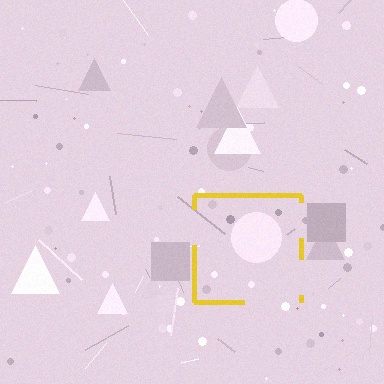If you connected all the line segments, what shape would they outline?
They would outline a square.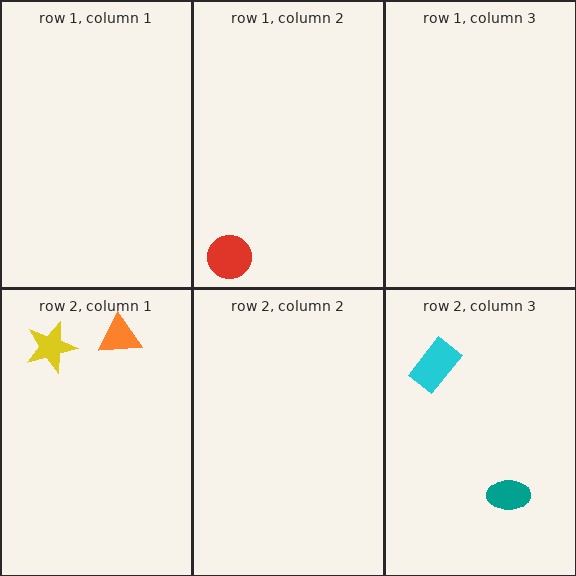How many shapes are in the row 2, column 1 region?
2.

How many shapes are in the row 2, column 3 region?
2.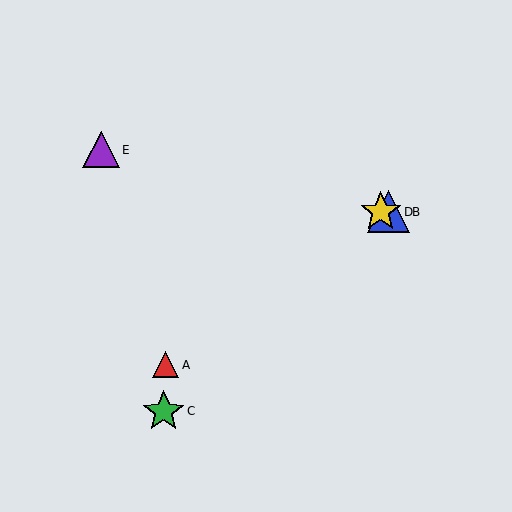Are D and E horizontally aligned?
No, D is at y≈212 and E is at y≈150.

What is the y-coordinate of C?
Object C is at y≈412.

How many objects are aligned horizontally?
2 objects (B, D) are aligned horizontally.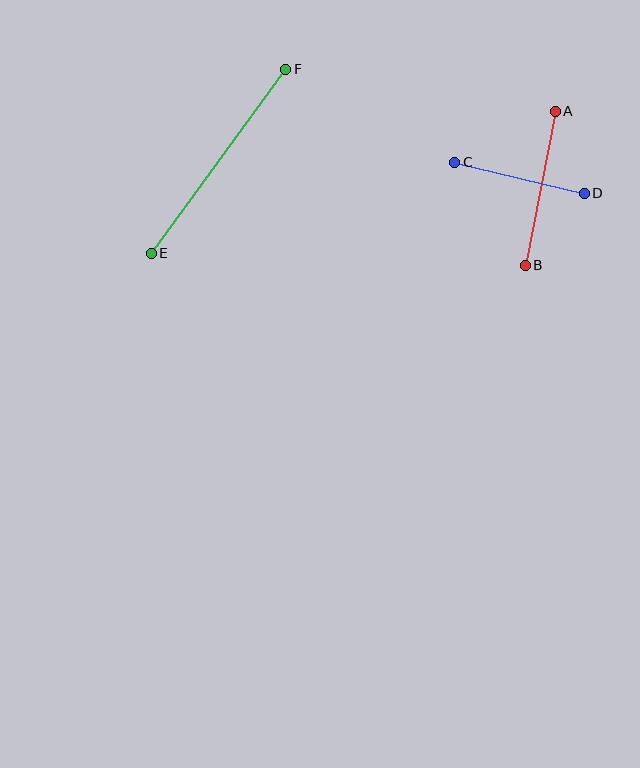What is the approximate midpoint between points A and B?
The midpoint is at approximately (540, 188) pixels.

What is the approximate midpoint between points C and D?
The midpoint is at approximately (519, 178) pixels.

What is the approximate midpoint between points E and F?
The midpoint is at approximately (218, 161) pixels.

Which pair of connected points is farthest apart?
Points E and F are farthest apart.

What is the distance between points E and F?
The distance is approximately 228 pixels.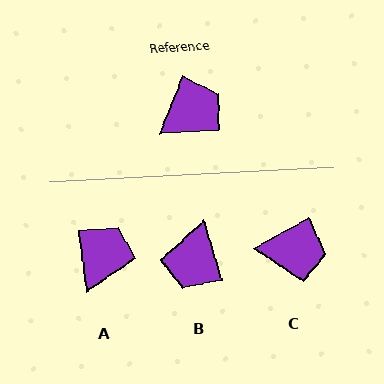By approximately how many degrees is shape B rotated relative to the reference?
Approximately 142 degrees clockwise.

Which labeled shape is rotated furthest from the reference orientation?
B, about 142 degrees away.